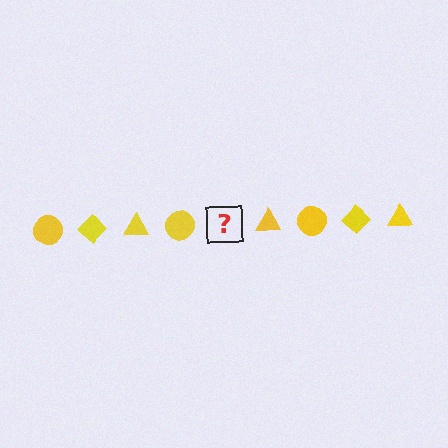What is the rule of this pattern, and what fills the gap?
The rule is that the pattern cycles through circle, diamond, triangle shapes in yellow. The gap should be filled with a yellow diamond.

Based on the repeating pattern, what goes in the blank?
The blank should be a yellow diamond.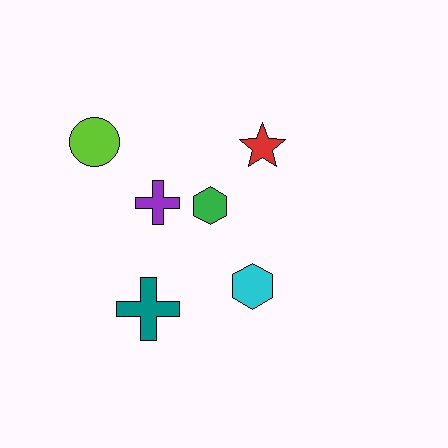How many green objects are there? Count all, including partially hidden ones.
There is 1 green object.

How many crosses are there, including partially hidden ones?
There are 2 crosses.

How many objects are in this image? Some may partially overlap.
There are 6 objects.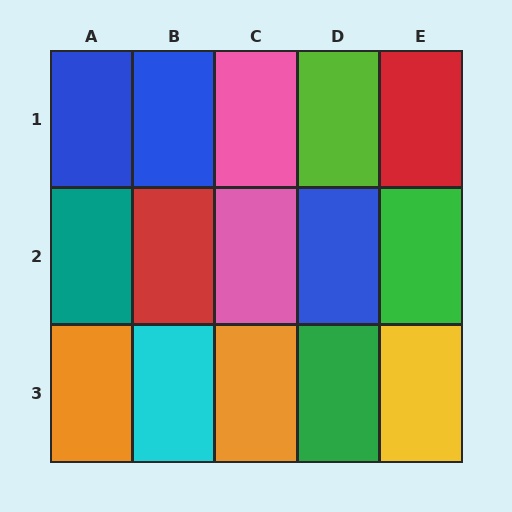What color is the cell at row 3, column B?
Cyan.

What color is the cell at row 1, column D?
Lime.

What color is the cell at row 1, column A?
Blue.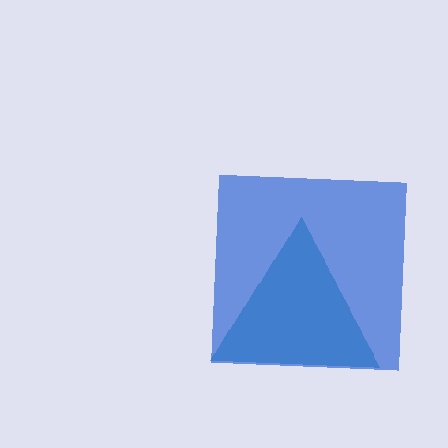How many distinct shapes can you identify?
There are 2 distinct shapes: a teal triangle, a blue square.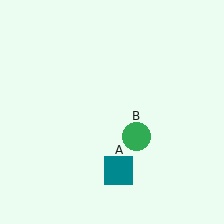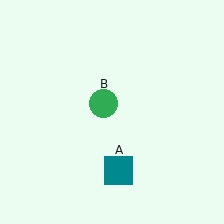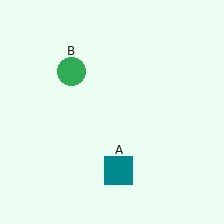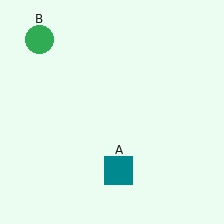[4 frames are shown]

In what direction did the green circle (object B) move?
The green circle (object B) moved up and to the left.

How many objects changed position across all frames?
1 object changed position: green circle (object B).